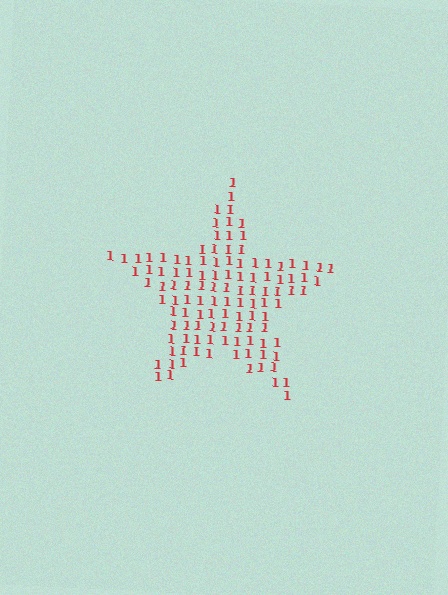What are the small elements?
The small elements are digit 1's.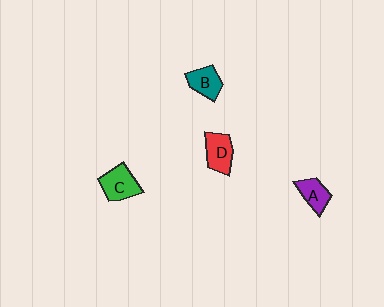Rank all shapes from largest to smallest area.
From largest to smallest: C (green), D (red), B (teal), A (purple).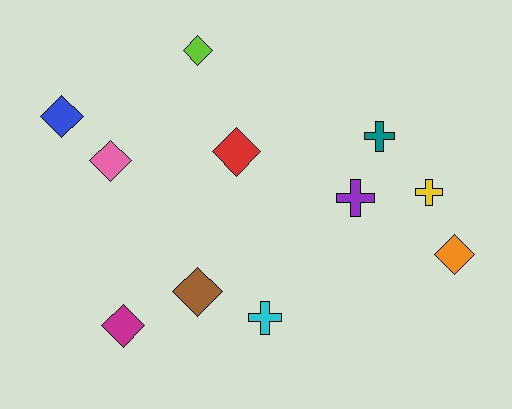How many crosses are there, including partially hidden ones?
There are 4 crosses.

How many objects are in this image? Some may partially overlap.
There are 11 objects.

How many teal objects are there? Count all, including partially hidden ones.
There is 1 teal object.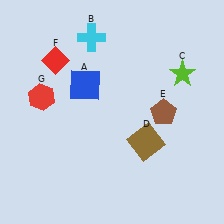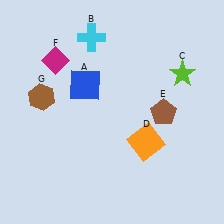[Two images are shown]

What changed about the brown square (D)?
In Image 1, D is brown. In Image 2, it changed to orange.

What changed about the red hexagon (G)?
In Image 1, G is red. In Image 2, it changed to brown.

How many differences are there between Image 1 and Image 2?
There are 3 differences between the two images.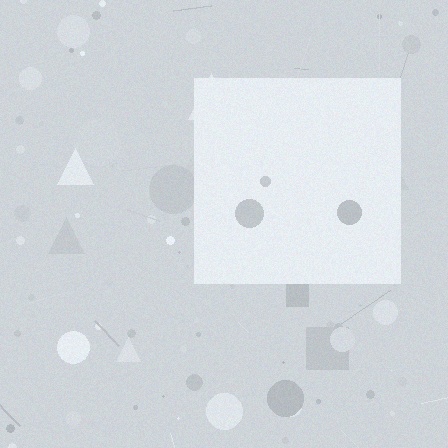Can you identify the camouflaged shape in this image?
The camouflaged shape is a square.